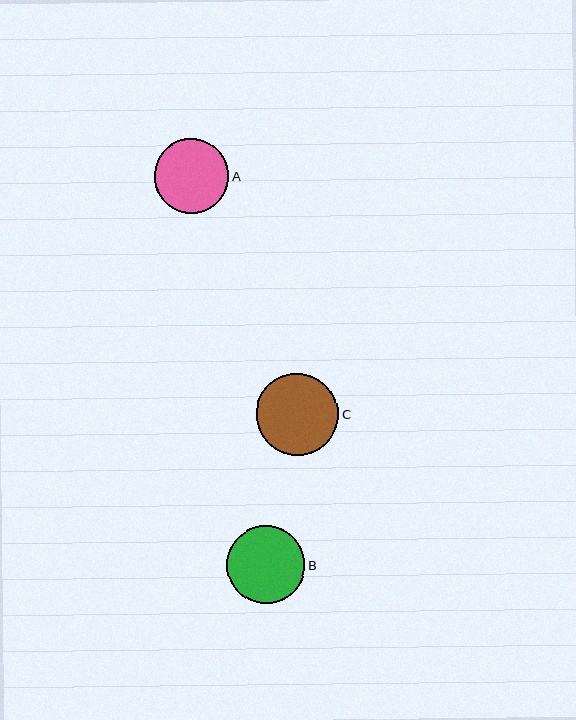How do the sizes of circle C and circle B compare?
Circle C and circle B are approximately the same size.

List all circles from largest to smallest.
From largest to smallest: C, B, A.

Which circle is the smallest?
Circle A is the smallest with a size of approximately 75 pixels.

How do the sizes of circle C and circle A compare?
Circle C and circle A are approximately the same size.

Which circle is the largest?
Circle C is the largest with a size of approximately 82 pixels.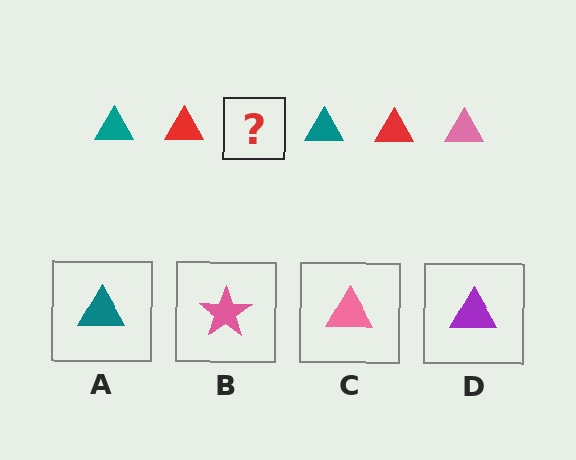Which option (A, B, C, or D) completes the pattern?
C.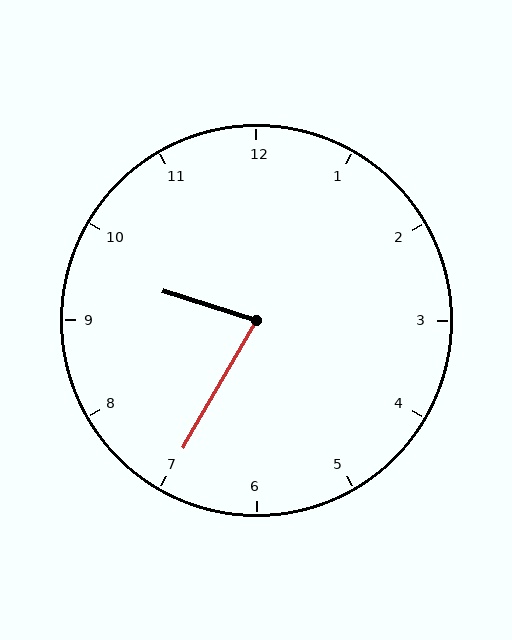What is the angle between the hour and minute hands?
Approximately 78 degrees.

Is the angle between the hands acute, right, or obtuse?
It is acute.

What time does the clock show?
9:35.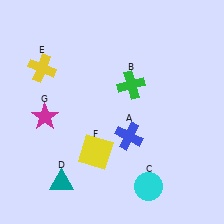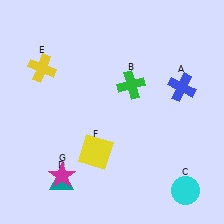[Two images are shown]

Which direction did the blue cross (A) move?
The blue cross (A) moved right.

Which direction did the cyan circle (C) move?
The cyan circle (C) moved right.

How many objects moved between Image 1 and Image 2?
3 objects moved between the two images.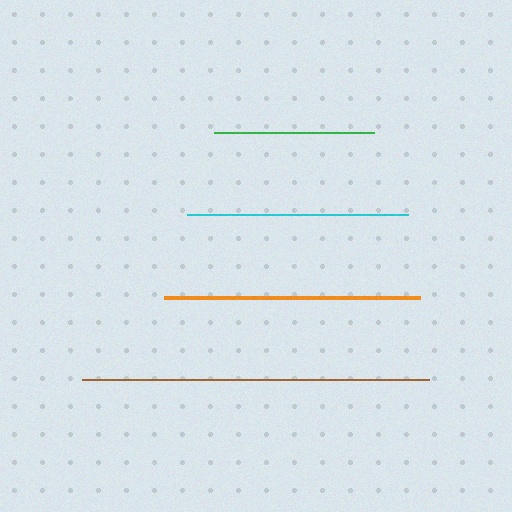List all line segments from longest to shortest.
From longest to shortest: brown, orange, cyan, green.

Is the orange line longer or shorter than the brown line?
The brown line is longer than the orange line.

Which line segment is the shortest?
The green line is the shortest at approximately 160 pixels.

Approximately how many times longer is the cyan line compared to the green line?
The cyan line is approximately 1.4 times the length of the green line.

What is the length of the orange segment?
The orange segment is approximately 255 pixels long.